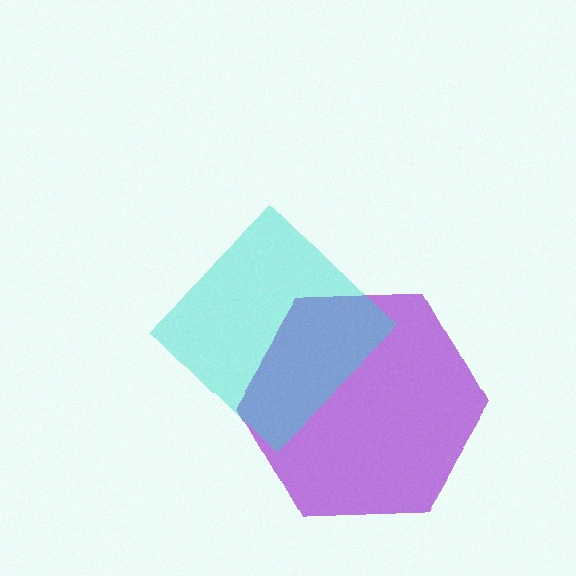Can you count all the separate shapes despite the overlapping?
Yes, there are 2 separate shapes.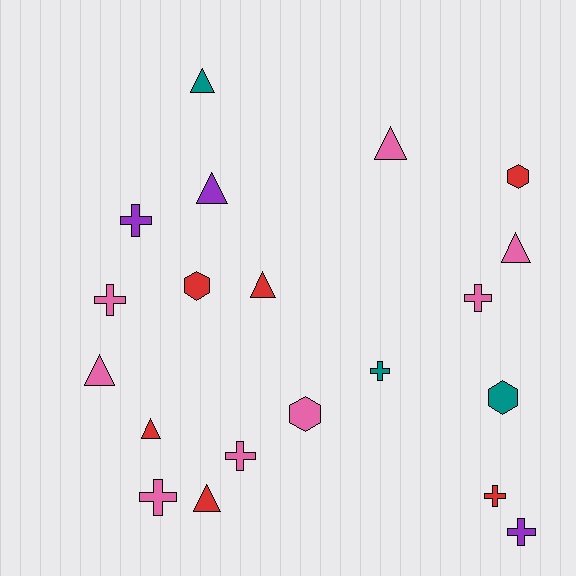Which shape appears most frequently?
Cross, with 8 objects.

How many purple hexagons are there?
There are no purple hexagons.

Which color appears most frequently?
Pink, with 8 objects.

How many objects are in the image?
There are 20 objects.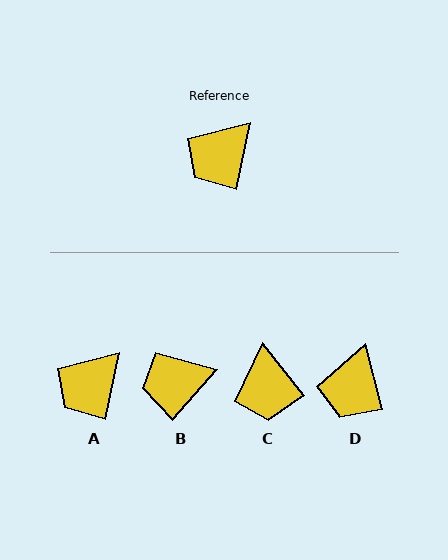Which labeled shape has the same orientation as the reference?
A.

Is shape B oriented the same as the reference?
No, it is off by about 30 degrees.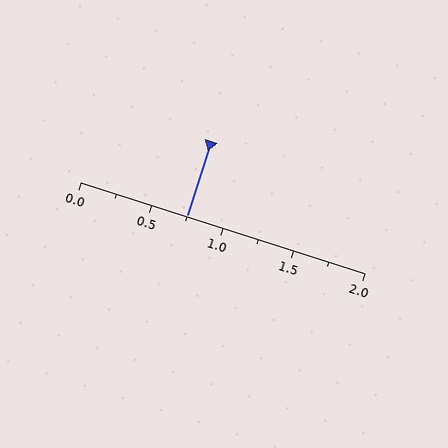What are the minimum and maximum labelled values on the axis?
The axis runs from 0.0 to 2.0.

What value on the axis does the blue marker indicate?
The marker indicates approximately 0.75.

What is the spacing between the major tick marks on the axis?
The major ticks are spaced 0.5 apart.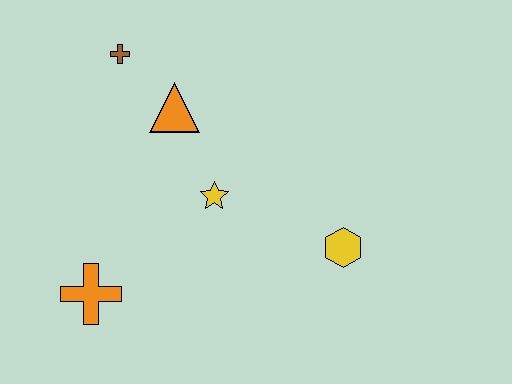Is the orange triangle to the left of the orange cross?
No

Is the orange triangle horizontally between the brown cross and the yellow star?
Yes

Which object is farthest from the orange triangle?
The yellow hexagon is farthest from the orange triangle.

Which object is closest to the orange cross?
The yellow star is closest to the orange cross.